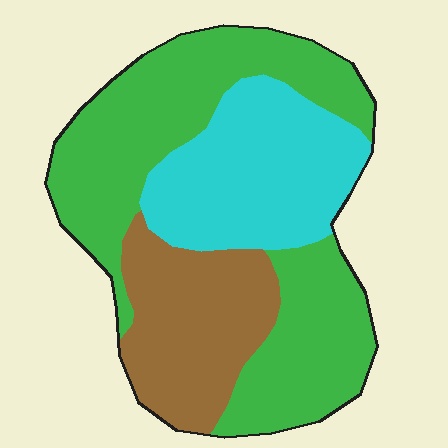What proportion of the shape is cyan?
Cyan takes up between a quarter and a half of the shape.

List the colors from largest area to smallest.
From largest to smallest: green, cyan, brown.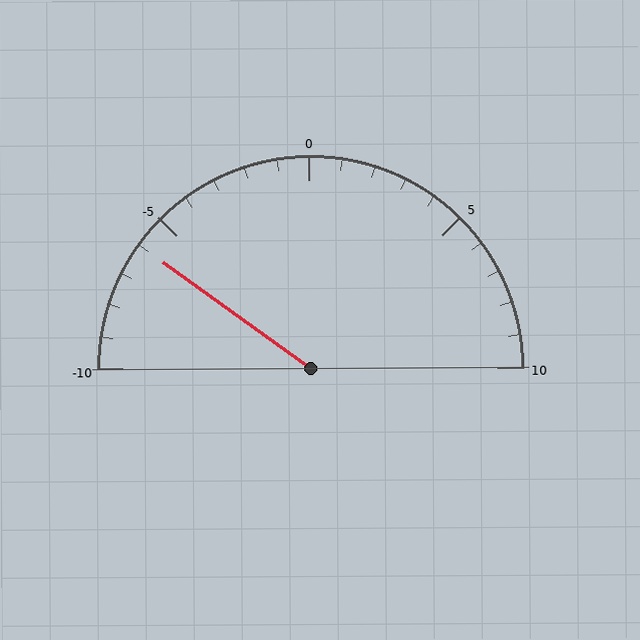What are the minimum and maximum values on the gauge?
The gauge ranges from -10 to 10.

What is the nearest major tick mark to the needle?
The nearest major tick mark is -5.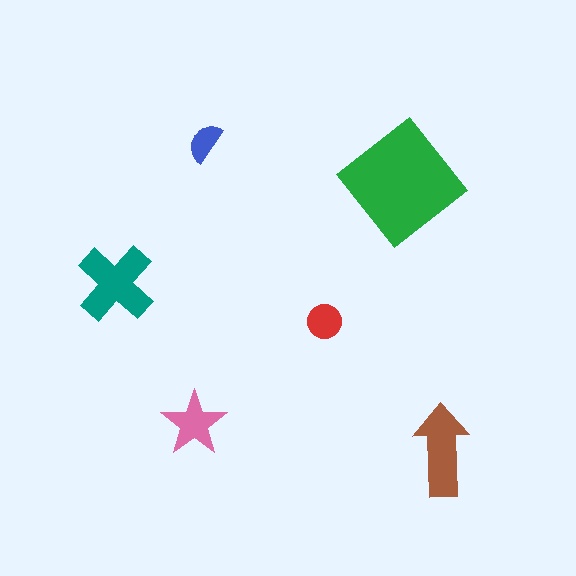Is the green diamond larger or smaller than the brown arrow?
Larger.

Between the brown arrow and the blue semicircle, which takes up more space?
The brown arrow.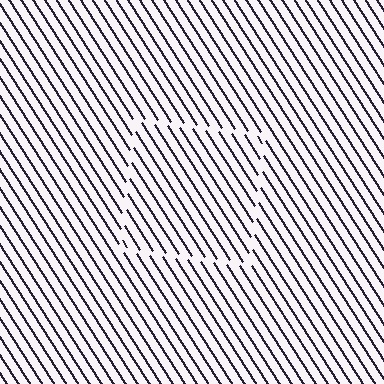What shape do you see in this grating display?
An illusory square. The interior of the shape contains the same grating, shifted by half a period — the contour is defined by the phase discontinuity where line-ends from the inner and outer gratings abut.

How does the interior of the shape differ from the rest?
The interior of the shape contains the same grating, shifted by half a period — the contour is defined by the phase discontinuity where line-ends from the inner and outer gratings abut.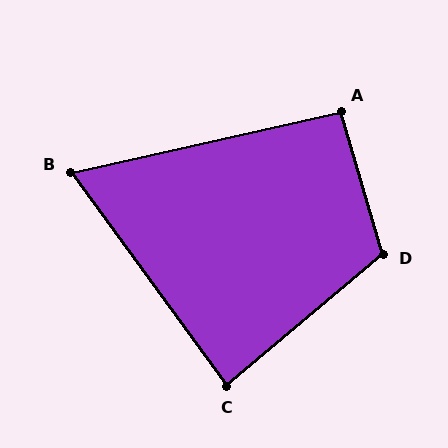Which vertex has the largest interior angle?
D, at approximately 113 degrees.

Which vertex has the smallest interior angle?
B, at approximately 67 degrees.